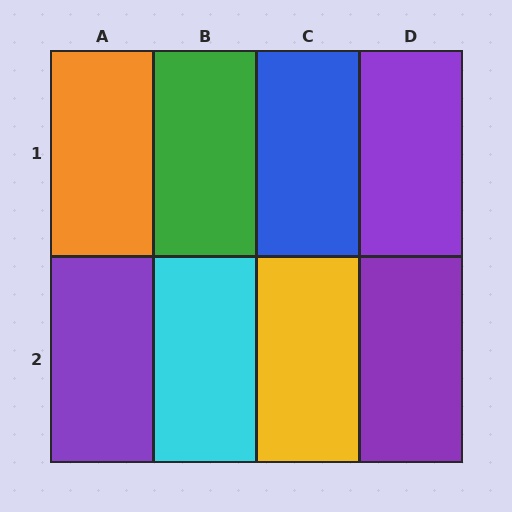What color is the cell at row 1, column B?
Green.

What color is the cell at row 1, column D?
Purple.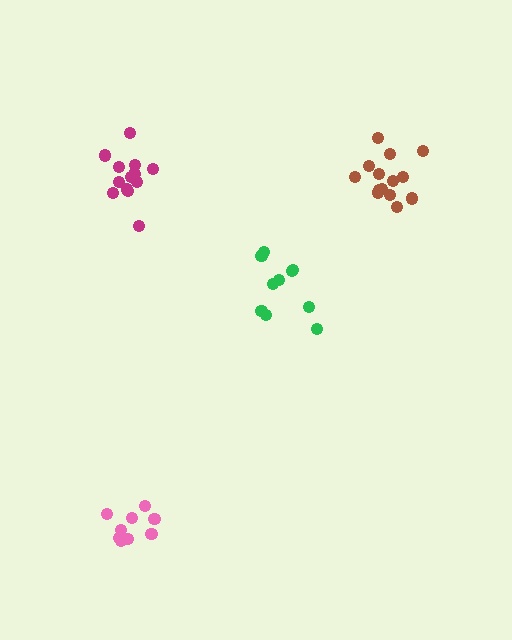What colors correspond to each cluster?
The clusters are colored: brown, pink, magenta, green.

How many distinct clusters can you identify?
There are 4 distinct clusters.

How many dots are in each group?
Group 1: 14 dots, Group 2: 9 dots, Group 3: 13 dots, Group 4: 10 dots (46 total).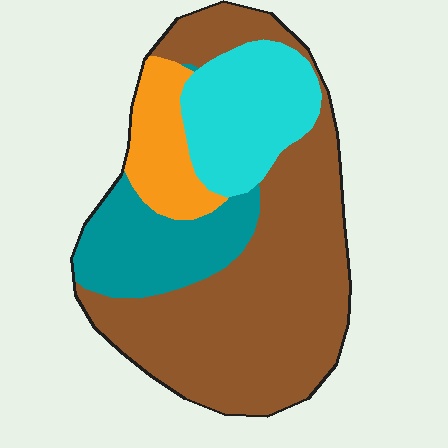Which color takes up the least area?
Orange, at roughly 10%.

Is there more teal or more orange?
Teal.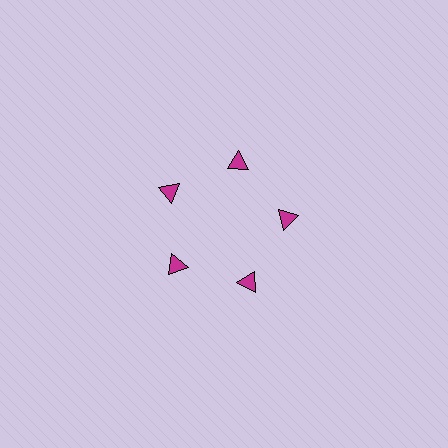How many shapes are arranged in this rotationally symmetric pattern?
There are 5 shapes, arranged in 5 groups of 1.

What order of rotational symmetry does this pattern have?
This pattern has 5-fold rotational symmetry.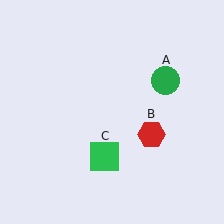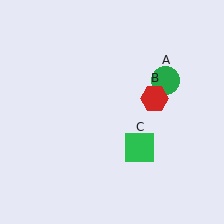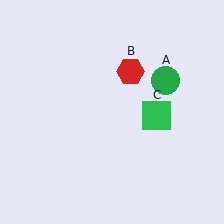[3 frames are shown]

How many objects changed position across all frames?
2 objects changed position: red hexagon (object B), green square (object C).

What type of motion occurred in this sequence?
The red hexagon (object B), green square (object C) rotated counterclockwise around the center of the scene.